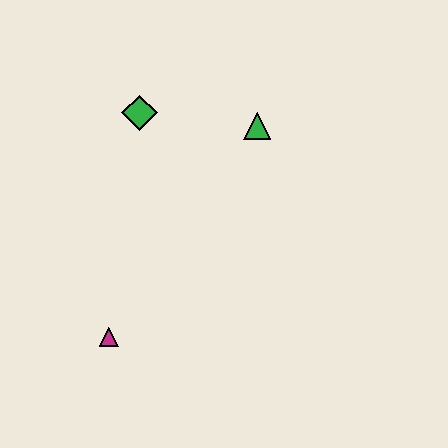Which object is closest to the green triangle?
The green diamond is closest to the green triangle.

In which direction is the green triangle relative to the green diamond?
The green triangle is to the right of the green diamond.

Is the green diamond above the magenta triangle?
Yes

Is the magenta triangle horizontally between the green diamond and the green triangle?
No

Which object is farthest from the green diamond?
The magenta triangle is farthest from the green diamond.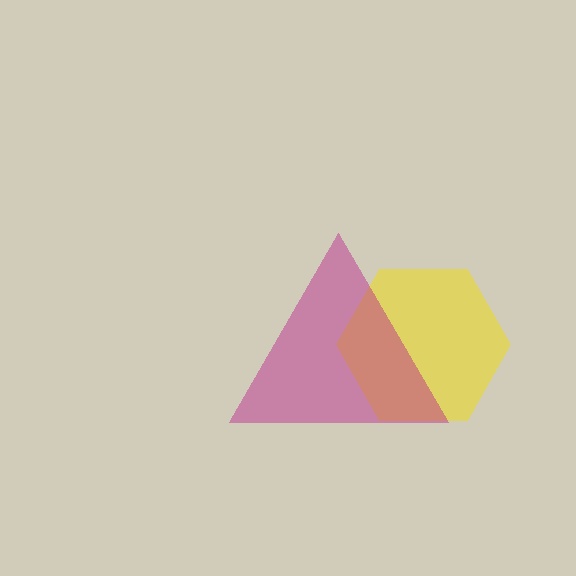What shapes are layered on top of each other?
The layered shapes are: a yellow hexagon, a magenta triangle.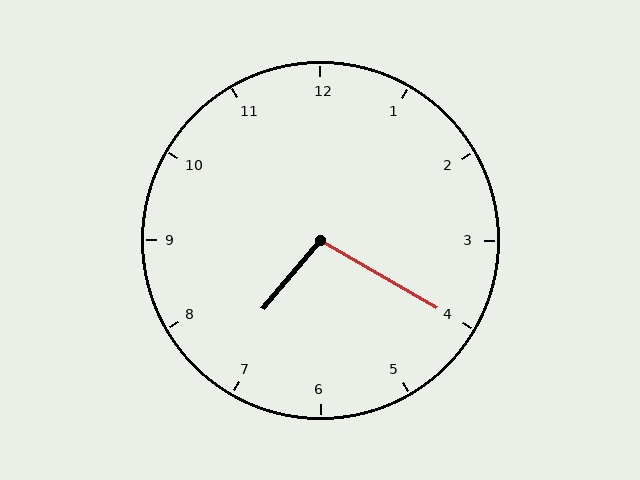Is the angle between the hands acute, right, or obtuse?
It is obtuse.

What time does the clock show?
7:20.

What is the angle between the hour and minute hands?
Approximately 100 degrees.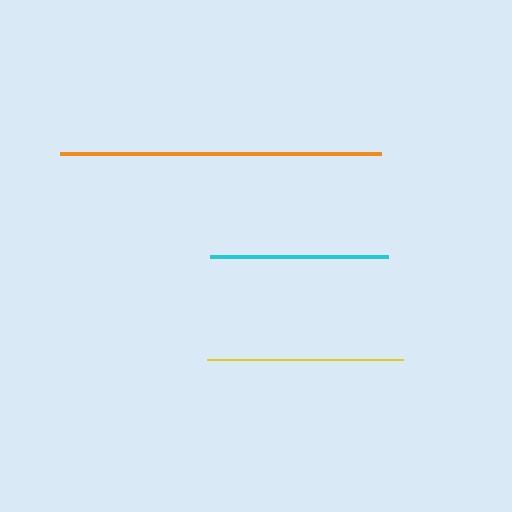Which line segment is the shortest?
The cyan line is the shortest at approximately 177 pixels.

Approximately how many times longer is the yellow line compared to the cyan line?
The yellow line is approximately 1.1 times the length of the cyan line.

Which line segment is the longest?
The orange line is the longest at approximately 321 pixels.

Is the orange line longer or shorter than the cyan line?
The orange line is longer than the cyan line.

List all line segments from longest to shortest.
From longest to shortest: orange, yellow, cyan.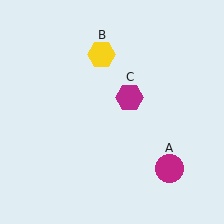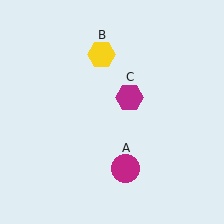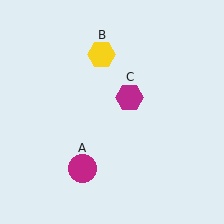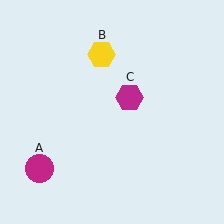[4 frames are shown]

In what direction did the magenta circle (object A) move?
The magenta circle (object A) moved left.